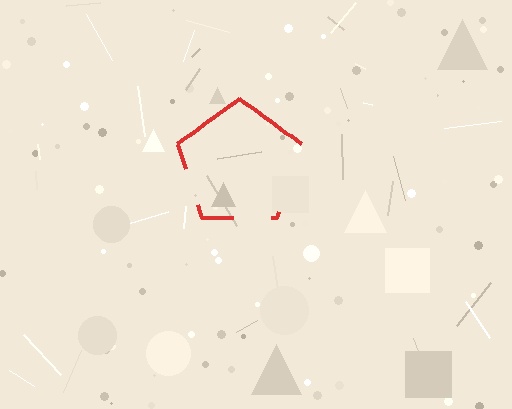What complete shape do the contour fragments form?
The contour fragments form a pentagon.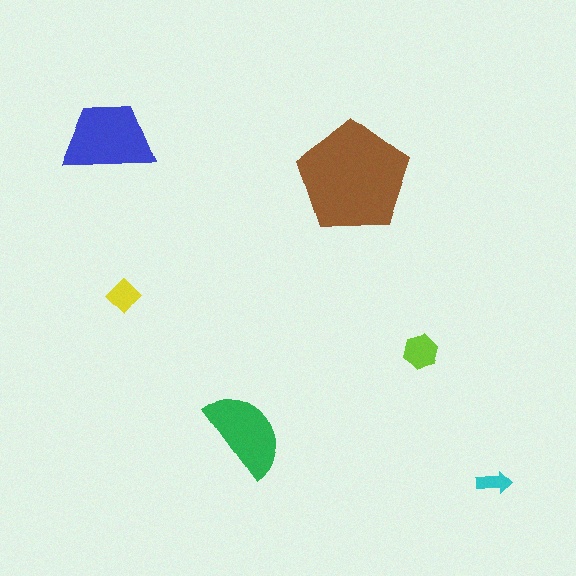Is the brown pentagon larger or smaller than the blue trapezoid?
Larger.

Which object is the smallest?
The cyan arrow.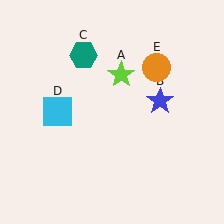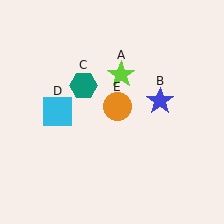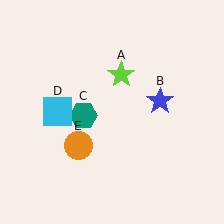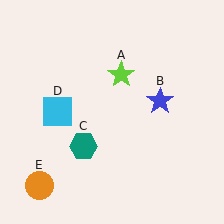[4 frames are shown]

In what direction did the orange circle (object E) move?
The orange circle (object E) moved down and to the left.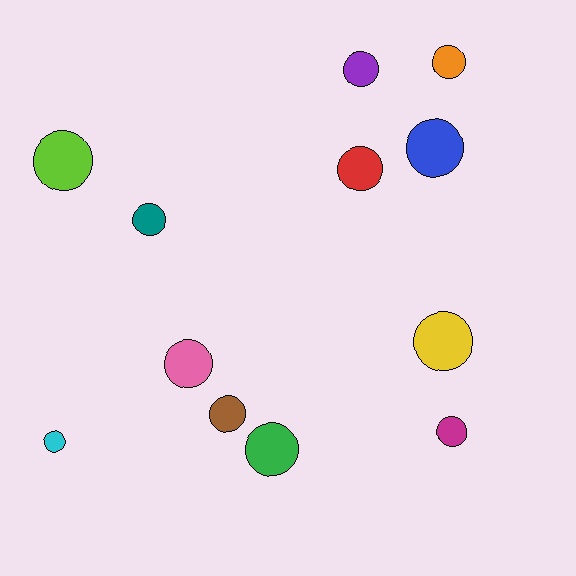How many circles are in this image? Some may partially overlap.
There are 12 circles.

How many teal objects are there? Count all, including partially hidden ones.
There is 1 teal object.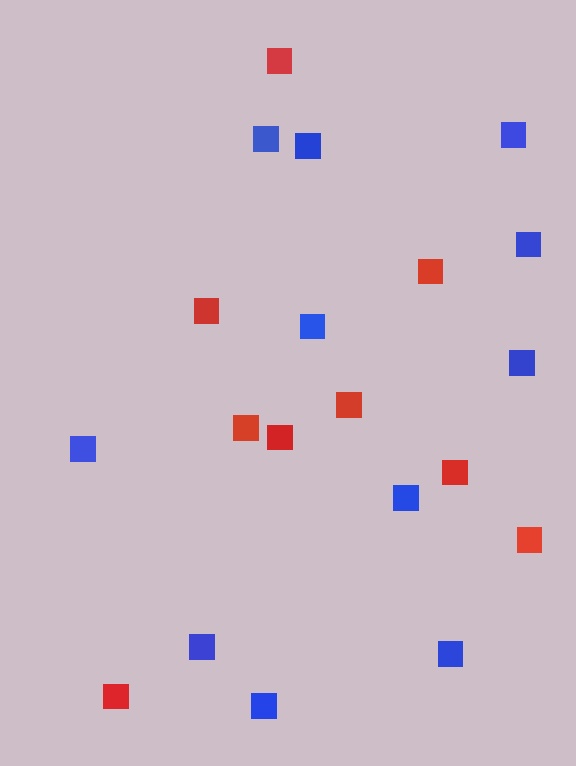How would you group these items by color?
There are 2 groups: one group of blue squares (11) and one group of red squares (9).